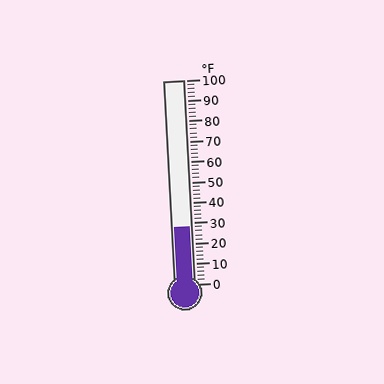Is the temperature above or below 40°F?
The temperature is below 40°F.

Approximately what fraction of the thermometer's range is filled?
The thermometer is filled to approximately 30% of its range.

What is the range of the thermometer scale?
The thermometer scale ranges from 0°F to 100°F.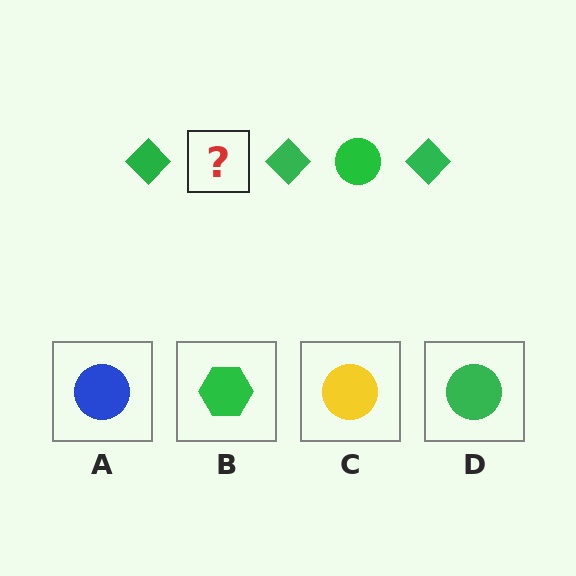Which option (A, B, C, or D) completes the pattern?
D.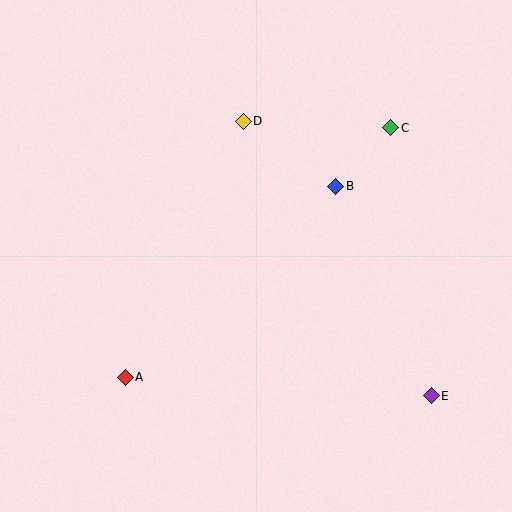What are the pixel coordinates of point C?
Point C is at (391, 128).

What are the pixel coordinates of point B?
Point B is at (336, 186).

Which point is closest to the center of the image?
Point B at (336, 186) is closest to the center.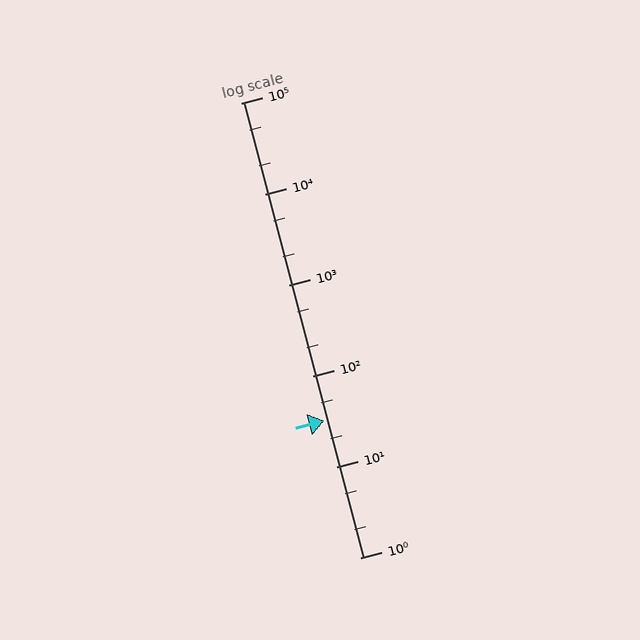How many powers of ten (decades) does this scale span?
The scale spans 5 decades, from 1 to 100000.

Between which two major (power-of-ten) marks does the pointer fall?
The pointer is between 10 and 100.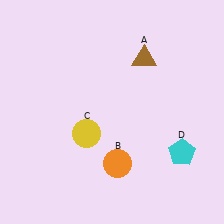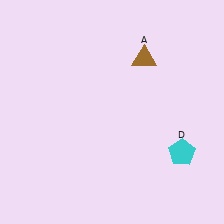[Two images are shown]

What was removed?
The yellow circle (C), the orange circle (B) were removed in Image 2.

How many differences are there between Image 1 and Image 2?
There are 2 differences between the two images.